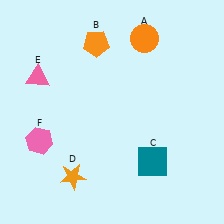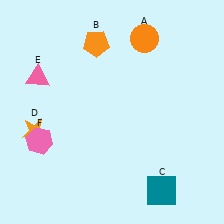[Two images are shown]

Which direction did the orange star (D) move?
The orange star (D) moved up.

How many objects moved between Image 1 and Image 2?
2 objects moved between the two images.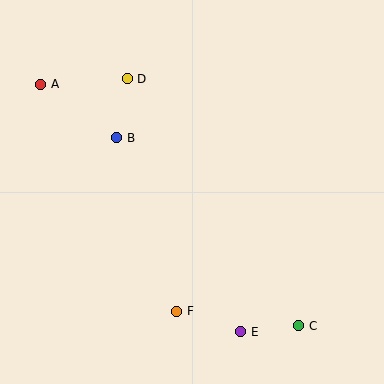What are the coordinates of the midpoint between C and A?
The midpoint between C and A is at (170, 205).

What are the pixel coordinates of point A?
Point A is at (41, 84).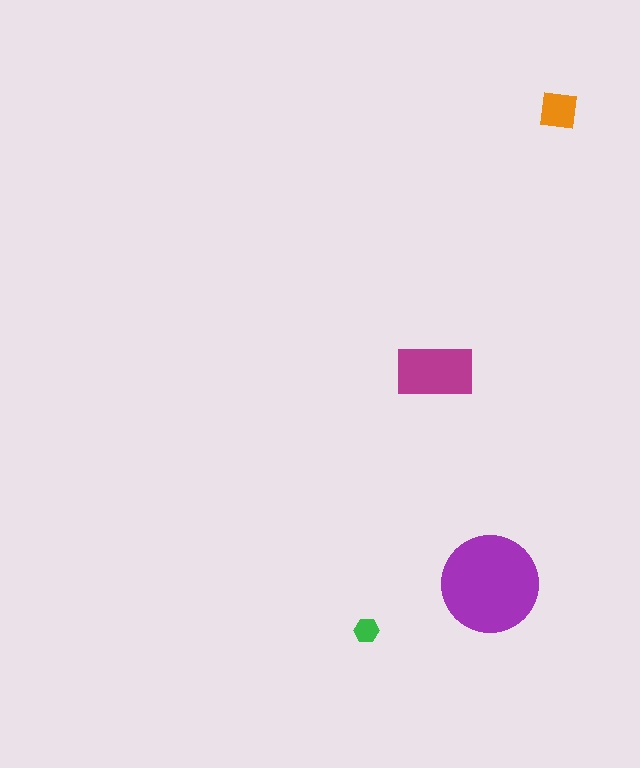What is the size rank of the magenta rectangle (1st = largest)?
2nd.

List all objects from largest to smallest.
The purple circle, the magenta rectangle, the orange square, the green hexagon.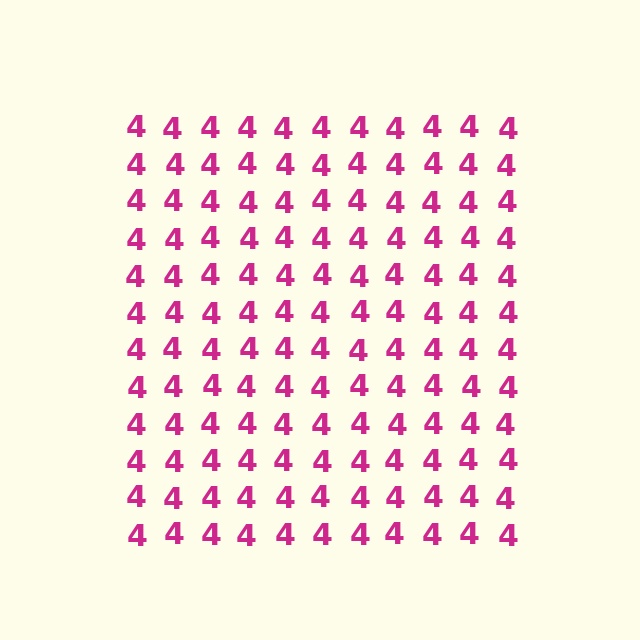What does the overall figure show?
The overall figure shows a square.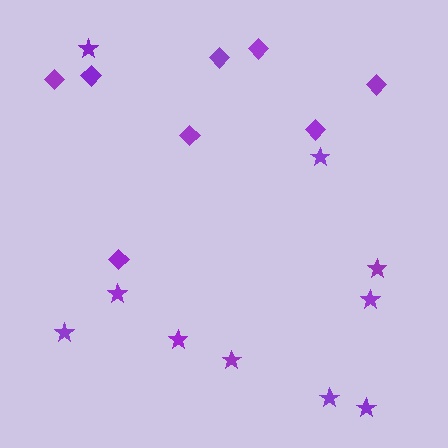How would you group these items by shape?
There are 2 groups: one group of stars (10) and one group of diamonds (8).